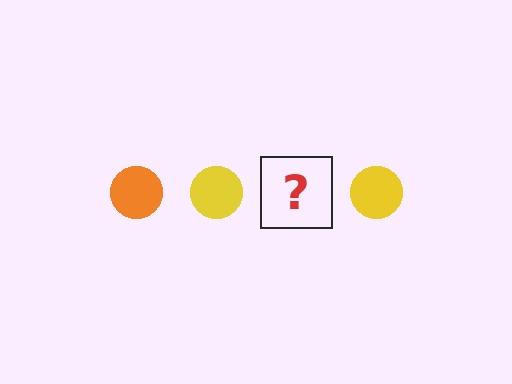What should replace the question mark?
The question mark should be replaced with an orange circle.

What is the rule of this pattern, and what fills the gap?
The rule is that the pattern cycles through orange, yellow circles. The gap should be filled with an orange circle.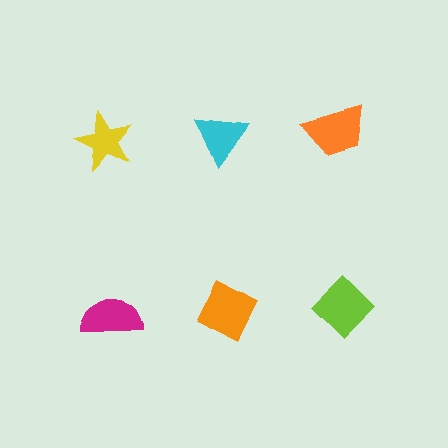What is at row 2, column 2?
An orange diamond.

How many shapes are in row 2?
3 shapes.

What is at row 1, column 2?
A cyan triangle.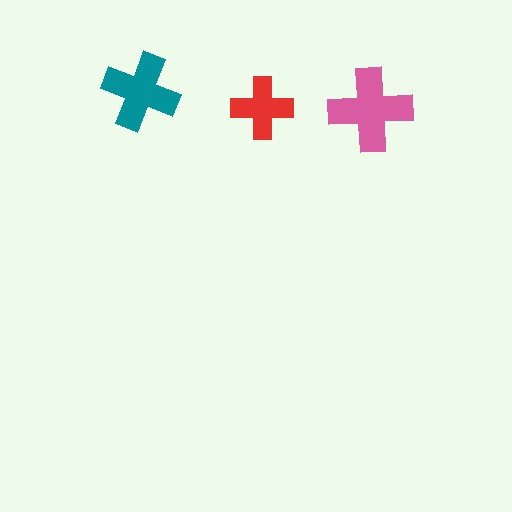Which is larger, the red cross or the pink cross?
The pink one.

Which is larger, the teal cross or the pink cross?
The pink one.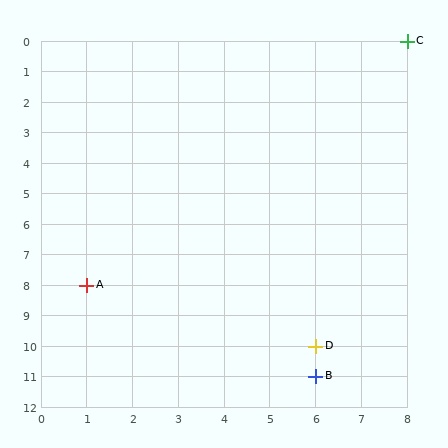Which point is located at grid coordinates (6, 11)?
Point B is at (6, 11).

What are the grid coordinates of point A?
Point A is at grid coordinates (1, 8).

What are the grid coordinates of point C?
Point C is at grid coordinates (8, 0).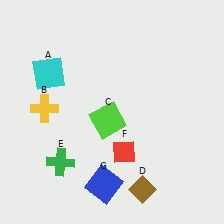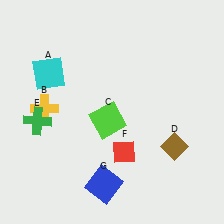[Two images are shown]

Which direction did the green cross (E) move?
The green cross (E) moved up.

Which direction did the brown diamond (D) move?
The brown diamond (D) moved up.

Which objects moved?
The objects that moved are: the brown diamond (D), the green cross (E).